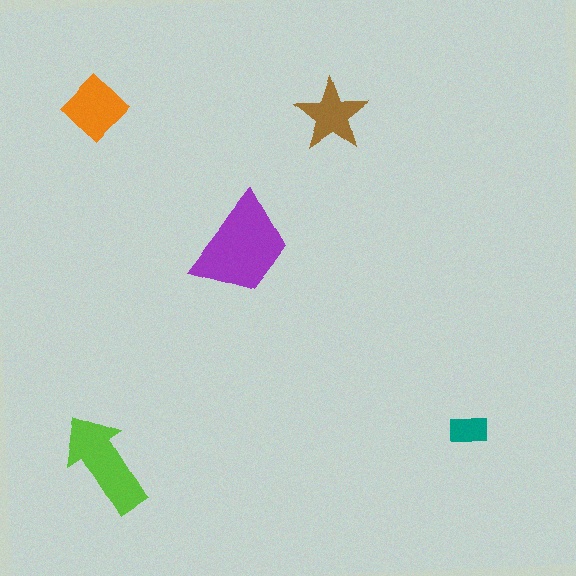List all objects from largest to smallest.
The purple trapezoid, the lime arrow, the orange diamond, the brown star, the teal rectangle.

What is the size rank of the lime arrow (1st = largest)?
2nd.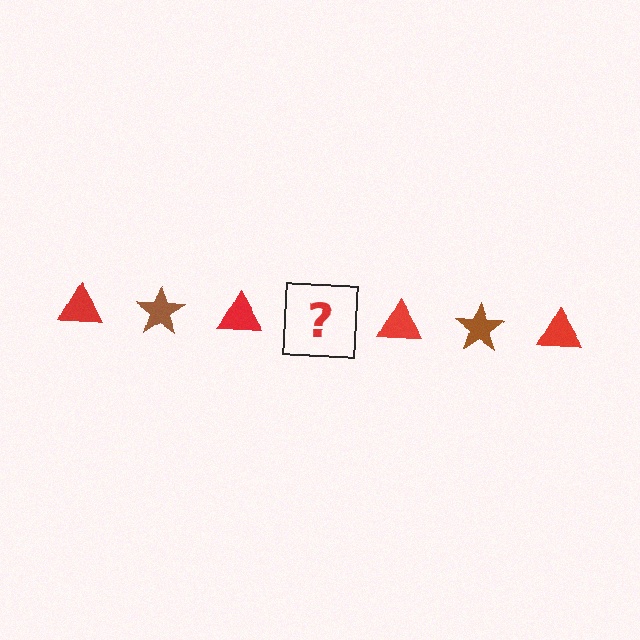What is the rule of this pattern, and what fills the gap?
The rule is that the pattern alternates between red triangle and brown star. The gap should be filled with a brown star.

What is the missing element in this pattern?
The missing element is a brown star.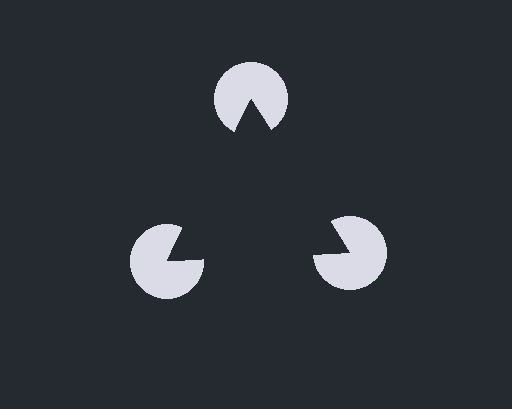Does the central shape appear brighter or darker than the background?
It typically appears slightly darker than the background, even though no actual brightness change is drawn.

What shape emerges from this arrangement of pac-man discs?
An illusory triangle — its edges are inferred from the aligned wedge cuts in the pac-man discs, not physically drawn.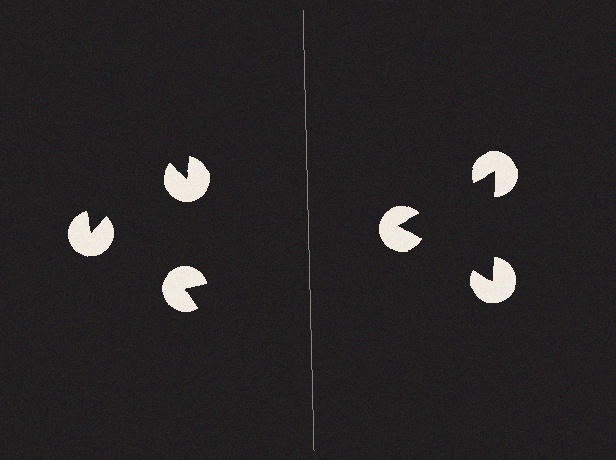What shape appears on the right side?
An illusory triangle.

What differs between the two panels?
The pac-man discs are positioned identically on both sides; only the wedge orientations differ. On the right they align to a triangle; on the left they are misaligned.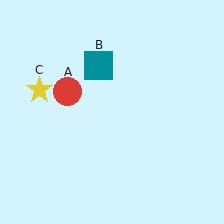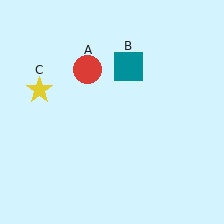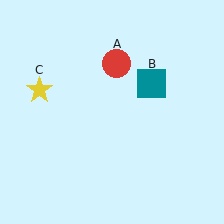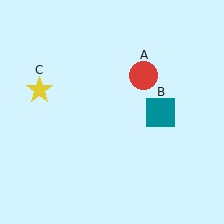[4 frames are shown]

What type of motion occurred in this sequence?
The red circle (object A), teal square (object B) rotated clockwise around the center of the scene.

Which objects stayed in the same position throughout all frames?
Yellow star (object C) remained stationary.